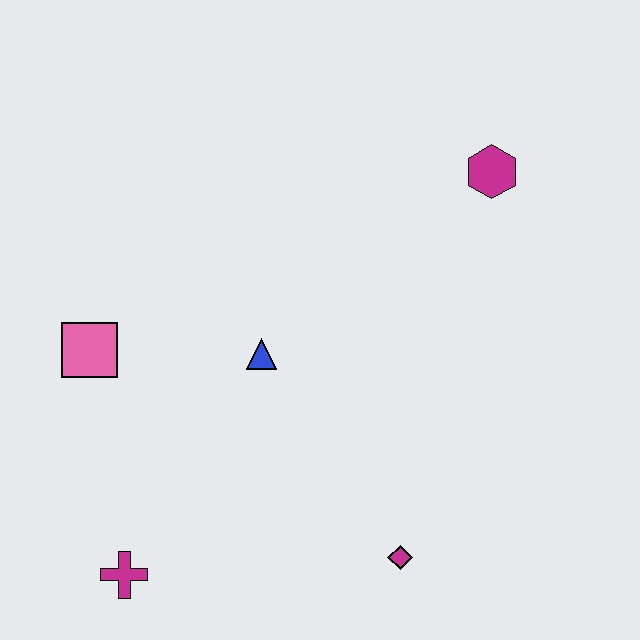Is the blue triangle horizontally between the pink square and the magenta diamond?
Yes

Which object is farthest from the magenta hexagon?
The magenta cross is farthest from the magenta hexagon.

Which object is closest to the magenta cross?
The pink square is closest to the magenta cross.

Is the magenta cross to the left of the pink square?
No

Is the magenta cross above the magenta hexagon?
No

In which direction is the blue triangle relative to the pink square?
The blue triangle is to the right of the pink square.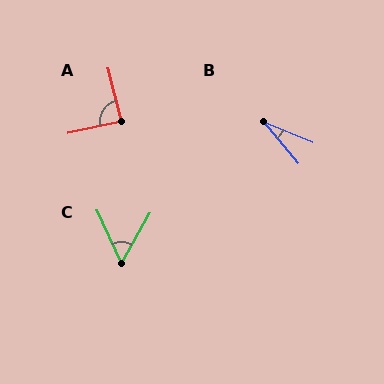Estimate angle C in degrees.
Approximately 54 degrees.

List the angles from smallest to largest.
B (28°), C (54°), A (87°).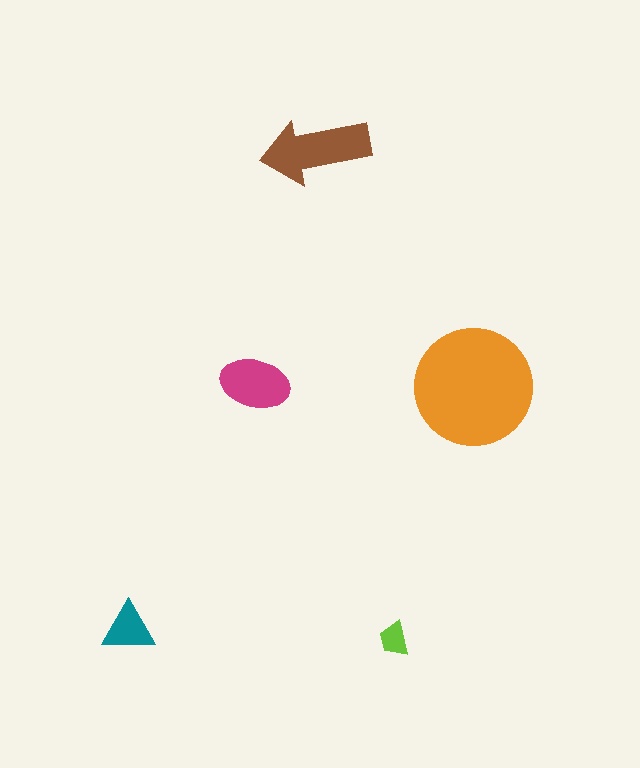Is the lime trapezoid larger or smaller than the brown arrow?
Smaller.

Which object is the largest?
The orange circle.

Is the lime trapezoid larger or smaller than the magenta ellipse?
Smaller.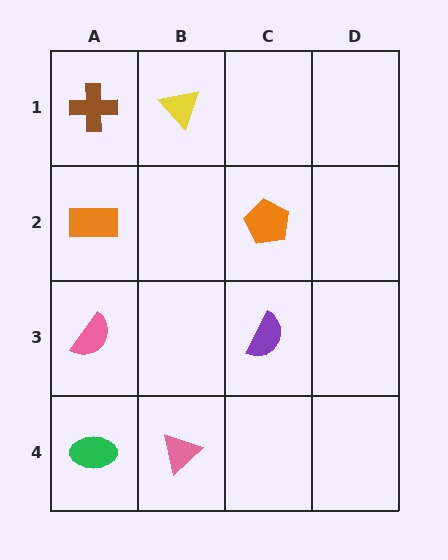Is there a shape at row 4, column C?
No, that cell is empty.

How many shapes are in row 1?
2 shapes.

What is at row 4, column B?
A pink triangle.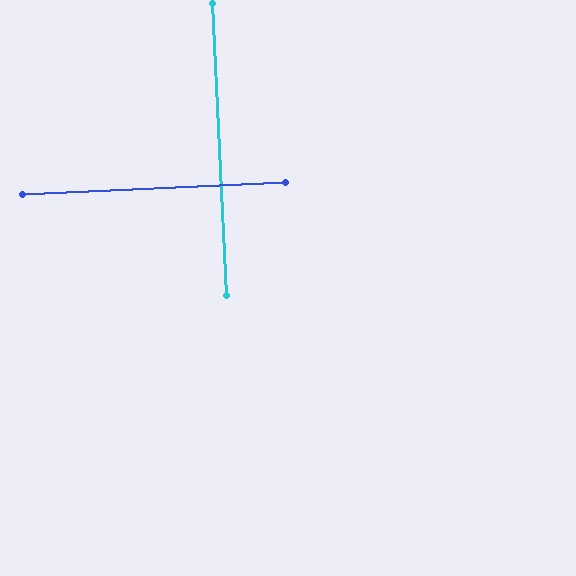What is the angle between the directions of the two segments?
Approximately 90 degrees.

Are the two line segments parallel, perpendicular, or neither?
Perpendicular — they meet at approximately 90°.